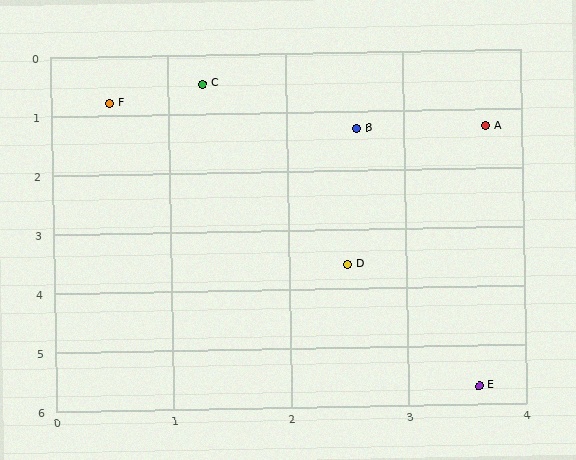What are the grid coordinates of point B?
Point B is at approximately (2.6, 1.3).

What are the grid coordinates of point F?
Point F is at approximately (0.5, 0.8).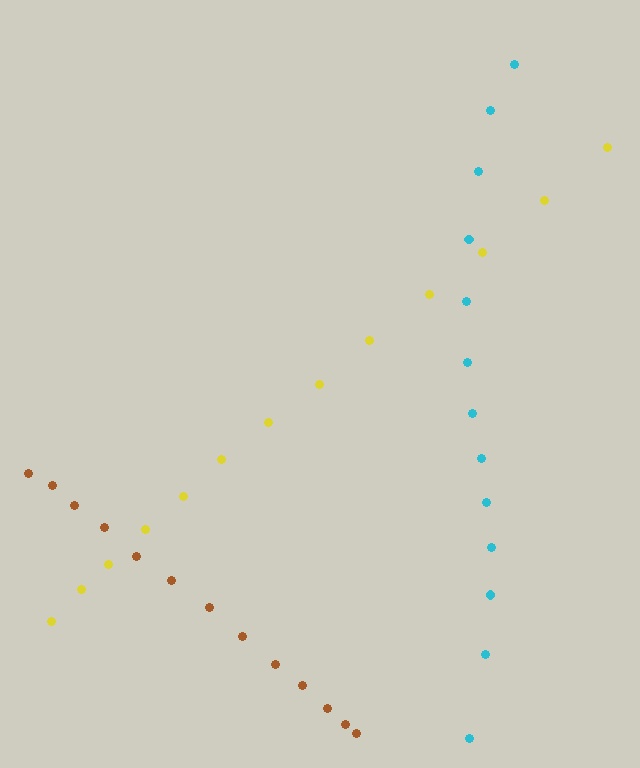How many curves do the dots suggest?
There are 3 distinct paths.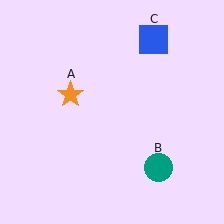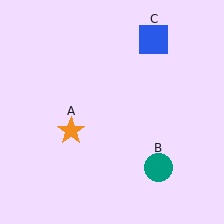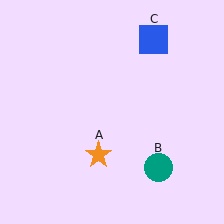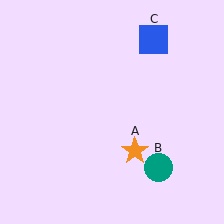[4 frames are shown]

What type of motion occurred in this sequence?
The orange star (object A) rotated counterclockwise around the center of the scene.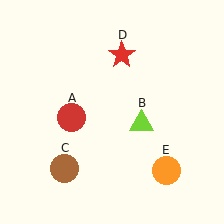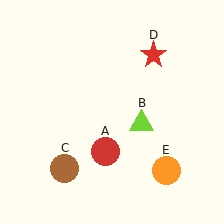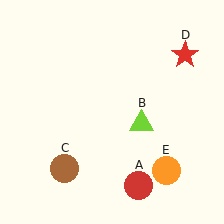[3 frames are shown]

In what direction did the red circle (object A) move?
The red circle (object A) moved down and to the right.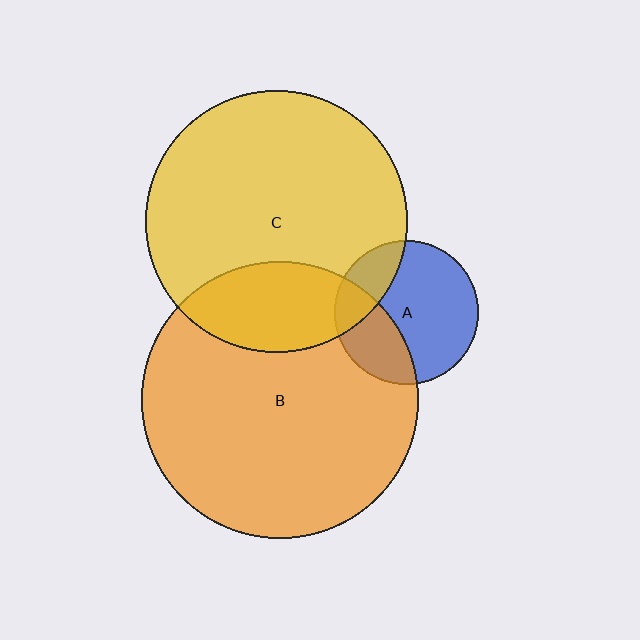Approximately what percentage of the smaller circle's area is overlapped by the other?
Approximately 30%.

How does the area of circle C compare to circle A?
Approximately 3.3 times.